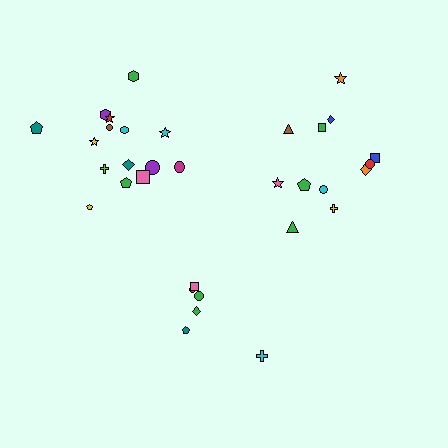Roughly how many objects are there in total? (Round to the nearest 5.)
Roughly 35 objects in total.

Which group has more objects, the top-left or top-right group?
The top-left group.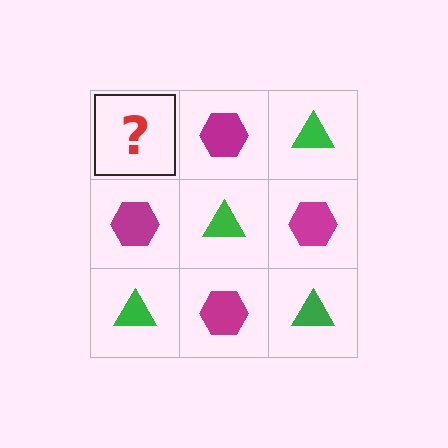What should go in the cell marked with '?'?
The missing cell should contain a green triangle.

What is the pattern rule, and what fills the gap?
The rule is that it alternates green triangle and magenta hexagon in a checkerboard pattern. The gap should be filled with a green triangle.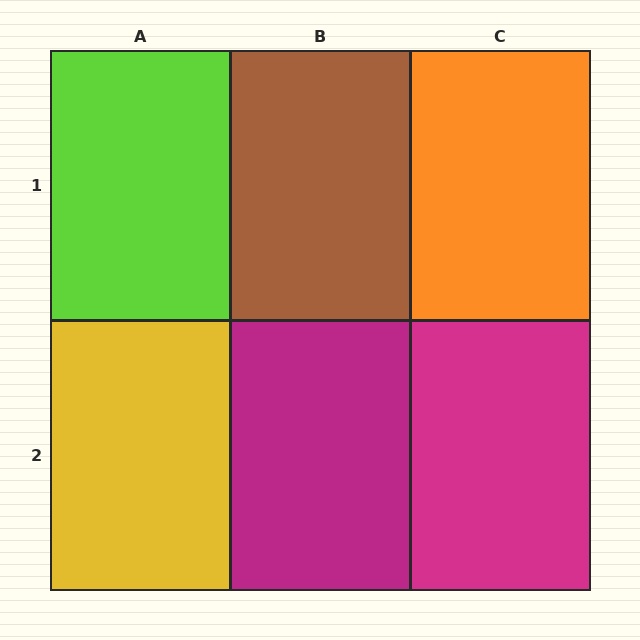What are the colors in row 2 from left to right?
Yellow, magenta, magenta.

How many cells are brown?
1 cell is brown.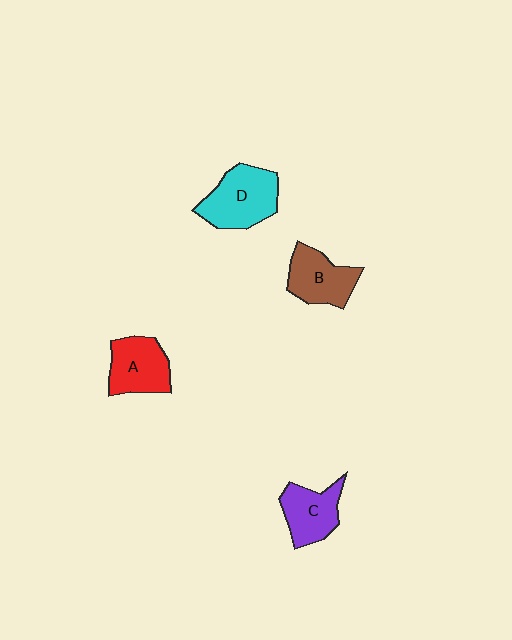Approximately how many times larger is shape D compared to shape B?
Approximately 1.3 times.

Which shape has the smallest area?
Shape C (purple).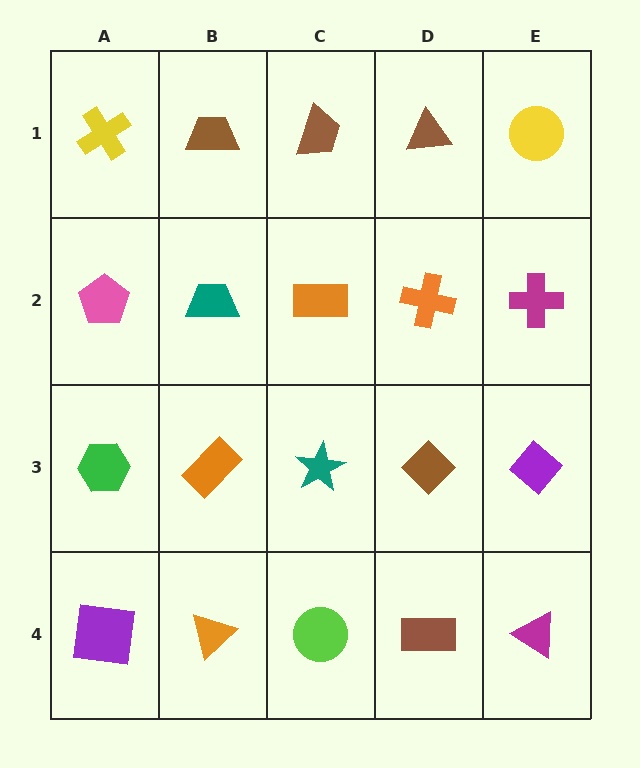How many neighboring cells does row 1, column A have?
2.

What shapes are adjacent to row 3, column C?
An orange rectangle (row 2, column C), a lime circle (row 4, column C), an orange rectangle (row 3, column B), a brown diamond (row 3, column D).